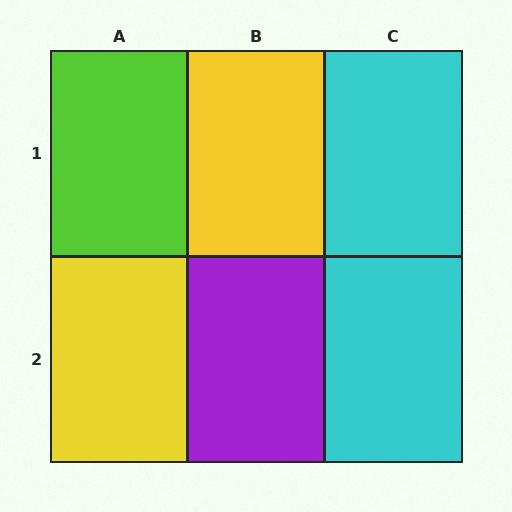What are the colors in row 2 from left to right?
Yellow, purple, cyan.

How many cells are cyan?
2 cells are cyan.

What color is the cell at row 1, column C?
Cyan.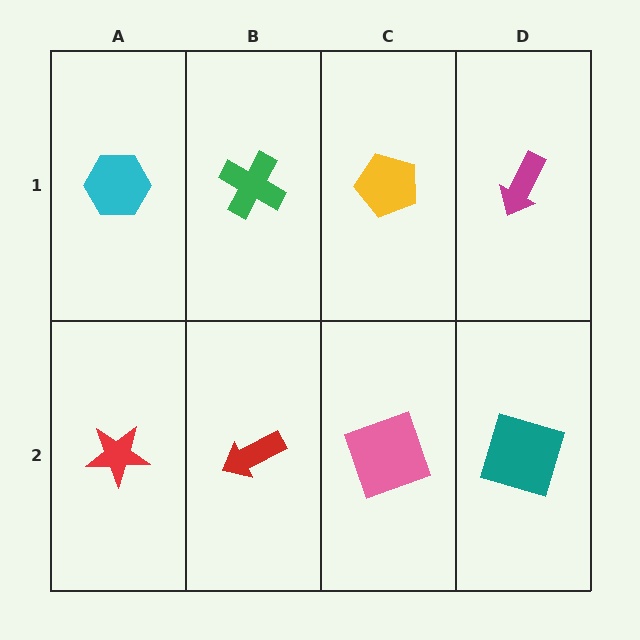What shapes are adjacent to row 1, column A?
A red star (row 2, column A), a green cross (row 1, column B).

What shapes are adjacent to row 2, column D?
A magenta arrow (row 1, column D), a pink square (row 2, column C).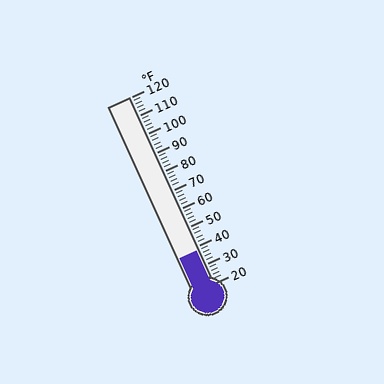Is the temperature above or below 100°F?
The temperature is below 100°F.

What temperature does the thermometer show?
The thermometer shows approximately 38°F.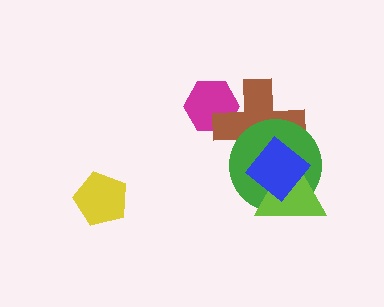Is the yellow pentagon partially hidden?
No, no other shape covers it.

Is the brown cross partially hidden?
Yes, it is partially covered by another shape.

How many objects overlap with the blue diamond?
3 objects overlap with the blue diamond.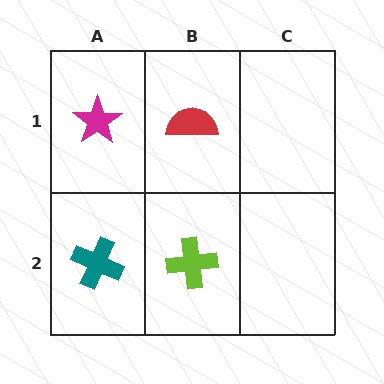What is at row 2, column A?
A teal cross.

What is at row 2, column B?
A lime cross.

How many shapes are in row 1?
2 shapes.